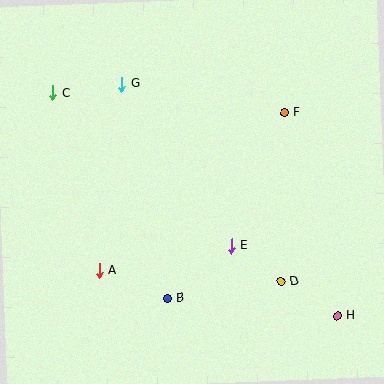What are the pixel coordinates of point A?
Point A is at (99, 271).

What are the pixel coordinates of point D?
Point D is at (281, 282).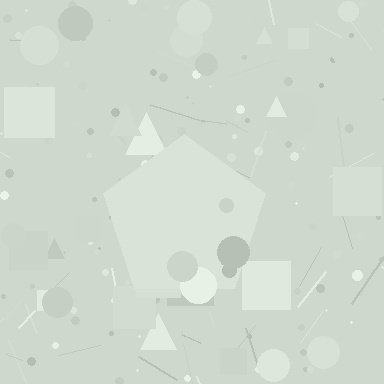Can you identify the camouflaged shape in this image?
The camouflaged shape is a pentagon.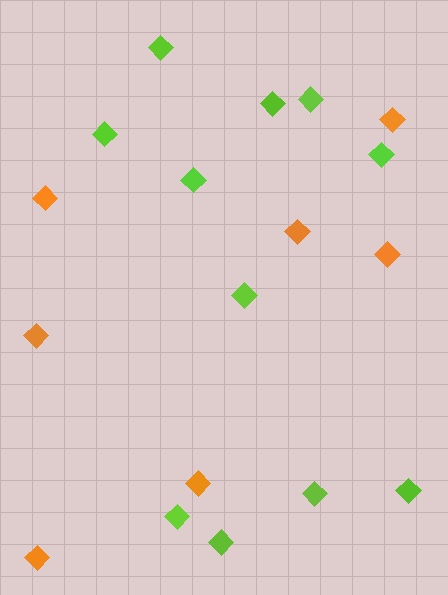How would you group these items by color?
There are 2 groups: one group of lime diamonds (11) and one group of orange diamonds (7).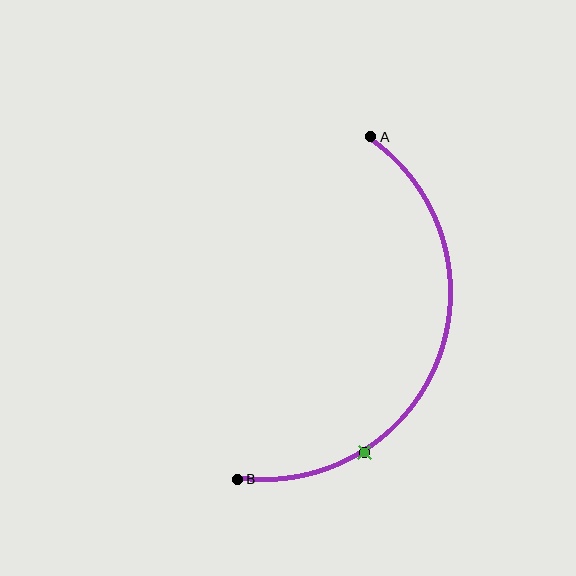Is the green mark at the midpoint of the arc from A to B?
No. The green mark lies on the arc but is closer to endpoint B. The arc midpoint would be at the point on the curve equidistant along the arc from both A and B.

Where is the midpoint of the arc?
The arc midpoint is the point on the curve farthest from the straight line joining A and B. It sits to the right of that line.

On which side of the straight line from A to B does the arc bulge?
The arc bulges to the right of the straight line connecting A and B.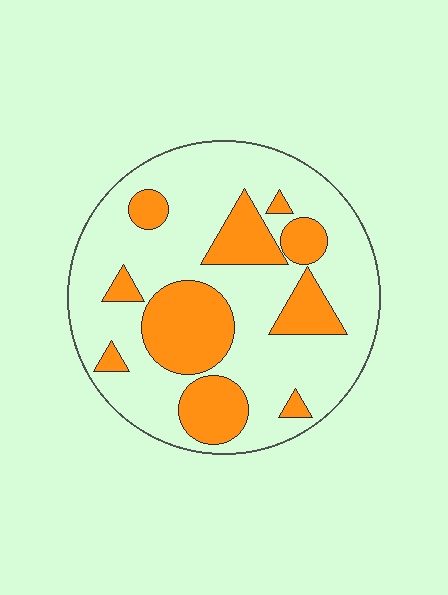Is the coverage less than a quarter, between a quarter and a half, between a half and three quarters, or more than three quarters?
Between a quarter and a half.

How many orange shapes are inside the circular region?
10.